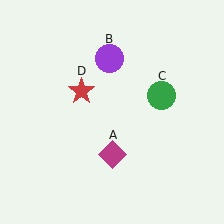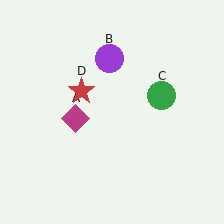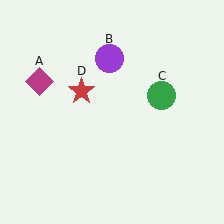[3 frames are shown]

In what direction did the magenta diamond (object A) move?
The magenta diamond (object A) moved up and to the left.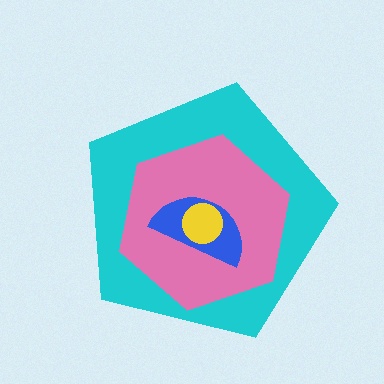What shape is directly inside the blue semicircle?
The yellow circle.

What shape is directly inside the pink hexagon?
The blue semicircle.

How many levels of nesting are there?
4.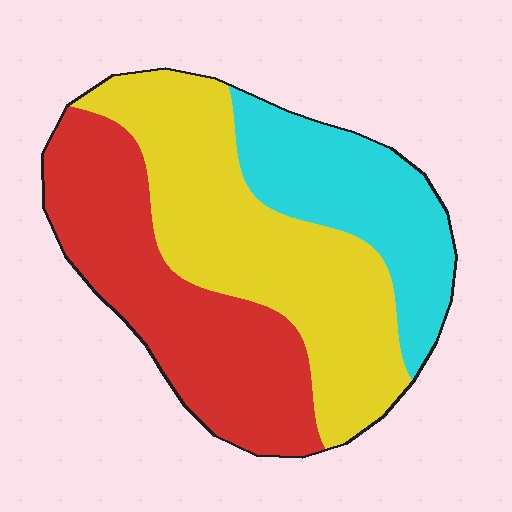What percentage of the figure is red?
Red covers roughly 35% of the figure.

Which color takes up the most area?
Yellow, at roughly 40%.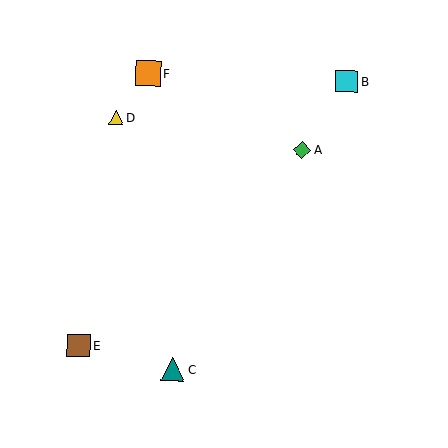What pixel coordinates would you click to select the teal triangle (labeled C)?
Click at (173, 370) to select the teal triangle C.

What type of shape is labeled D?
Shape D is a yellow triangle.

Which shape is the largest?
The orange square (labeled F) is the largest.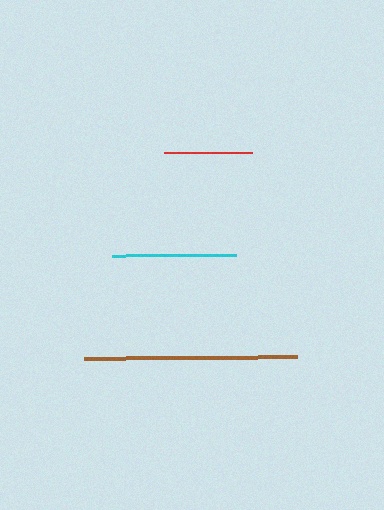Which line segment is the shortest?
The red line is the shortest at approximately 88 pixels.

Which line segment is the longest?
The brown line is the longest at approximately 213 pixels.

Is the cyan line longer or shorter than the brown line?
The brown line is longer than the cyan line.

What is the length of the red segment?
The red segment is approximately 88 pixels long.